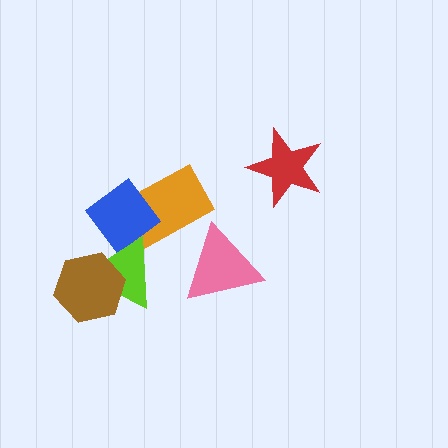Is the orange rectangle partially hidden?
Yes, it is partially covered by another shape.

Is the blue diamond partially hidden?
Yes, it is partially covered by another shape.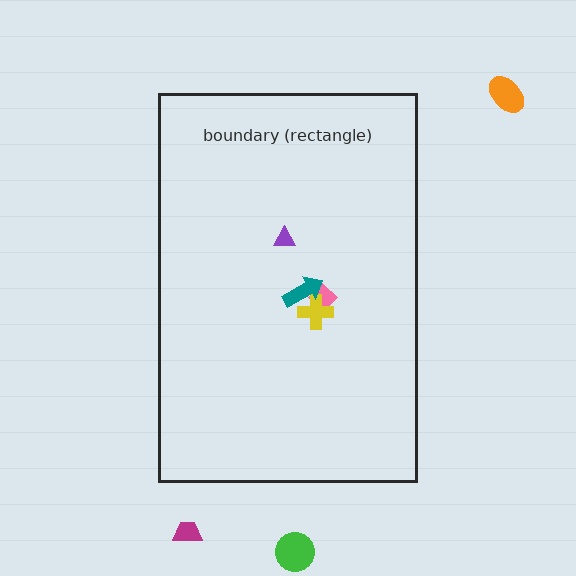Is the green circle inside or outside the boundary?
Outside.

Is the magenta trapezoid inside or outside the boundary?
Outside.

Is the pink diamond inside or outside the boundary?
Inside.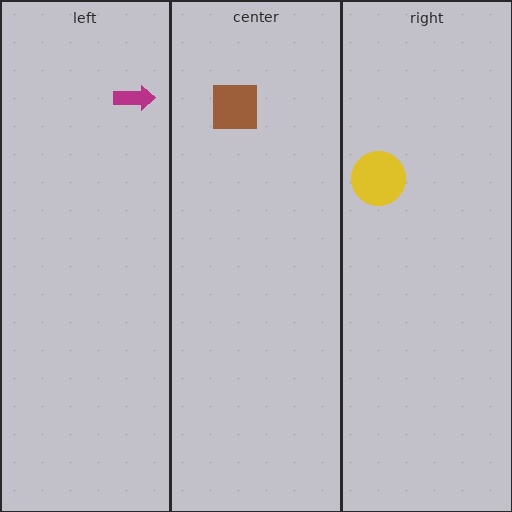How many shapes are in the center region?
1.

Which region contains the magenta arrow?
The left region.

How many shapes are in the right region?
1.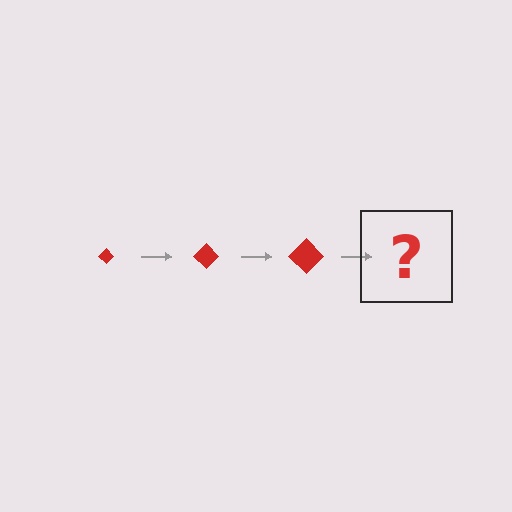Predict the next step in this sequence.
The next step is a red diamond, larger than the previous one.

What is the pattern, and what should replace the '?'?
The pattern is that the diamond gets progressively larger each step. The '?' should be a red diamond, larger than the previous one.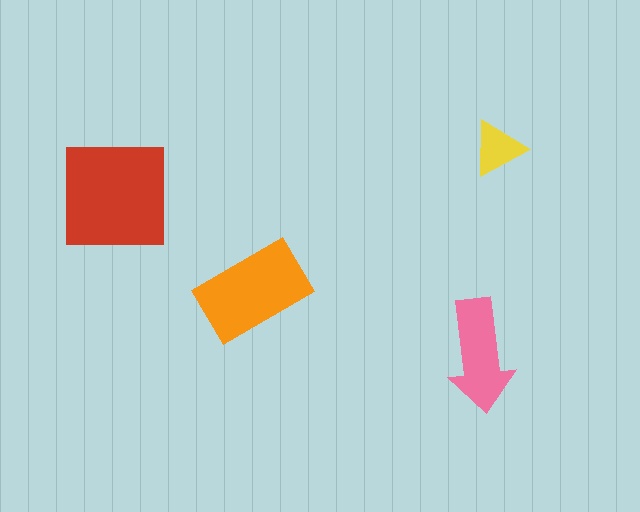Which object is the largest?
The red square.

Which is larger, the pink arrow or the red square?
The red square.